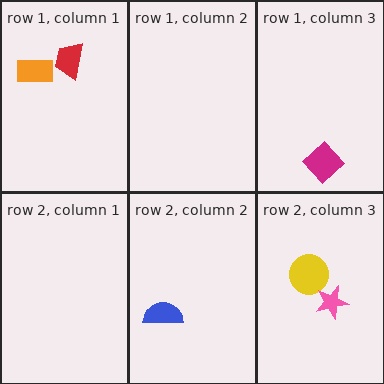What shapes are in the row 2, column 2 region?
The blue semicircle.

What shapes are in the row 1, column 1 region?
The orange rectangle, the red trapezoid.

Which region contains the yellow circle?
The row 2, column 3 region.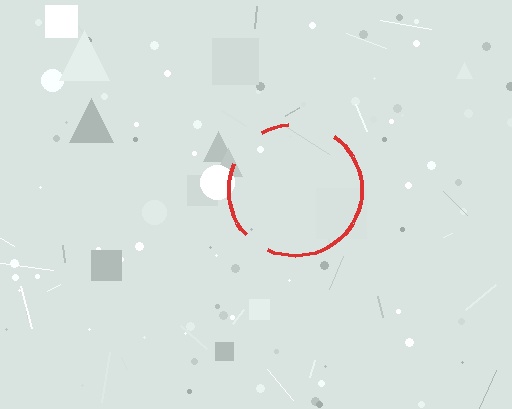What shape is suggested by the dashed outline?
The dashed outline suggests a circle.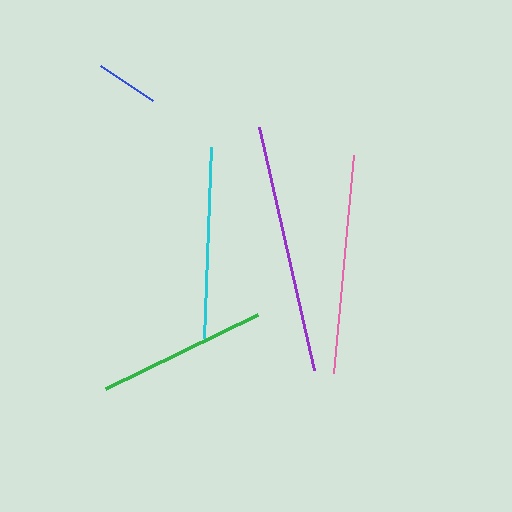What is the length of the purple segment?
The purple segment is approximately 250 pixels long.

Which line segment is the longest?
The purple line is the longest at approximately 250 pixels.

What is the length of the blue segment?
The blue segment is approximately 63 pixels long.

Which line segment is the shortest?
The blue line is the shortest at approximately 63 pixels.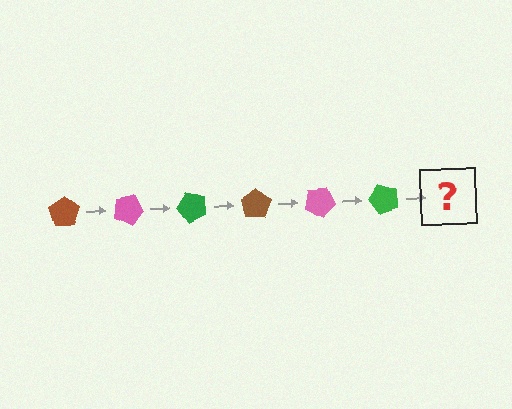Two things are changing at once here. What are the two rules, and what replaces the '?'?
The two rules are that it rotates 25 degrees each step and the color cycles through brown, pink, and green. The '?' should be a brown pentagon, rotated 150 degrees from the start.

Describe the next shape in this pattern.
It should be a brown pentagon, rotated 150 degrees from the start.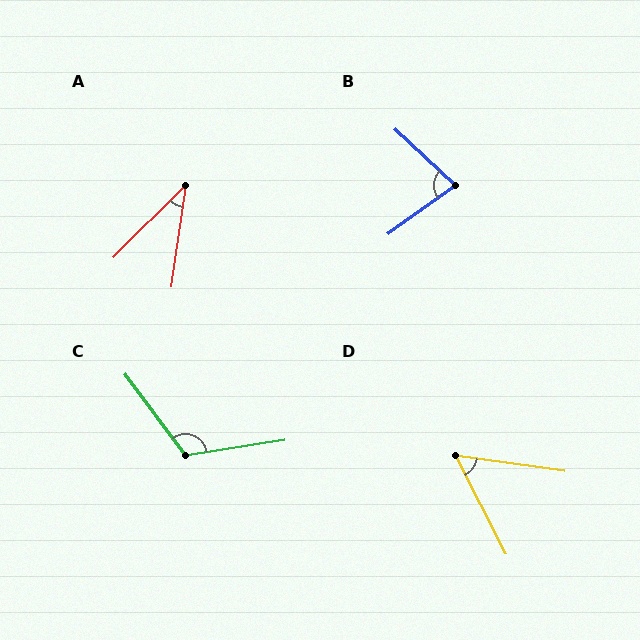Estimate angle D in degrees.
Approximately 55 degrees.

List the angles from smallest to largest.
A (36°), D (55°), B (79°), C (117°).